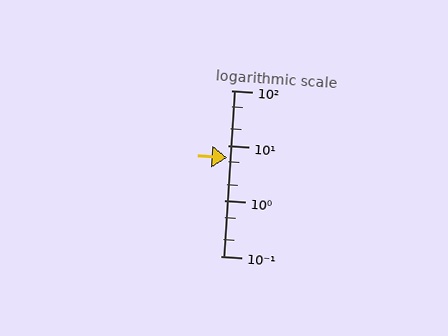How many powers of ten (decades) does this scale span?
The scale spans 3 decades, from 0.1 to 100.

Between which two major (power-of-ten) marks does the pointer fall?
The pointer is between 1 and 10.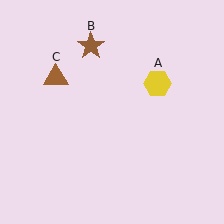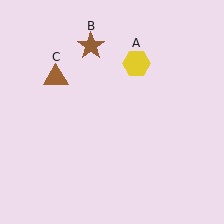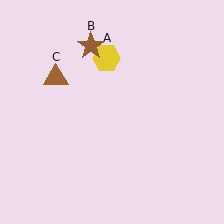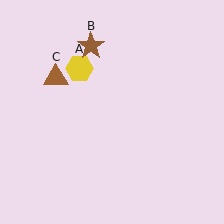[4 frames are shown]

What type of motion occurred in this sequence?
The yellow hexagon (object A) rotated counterclockwise around the center of the scene.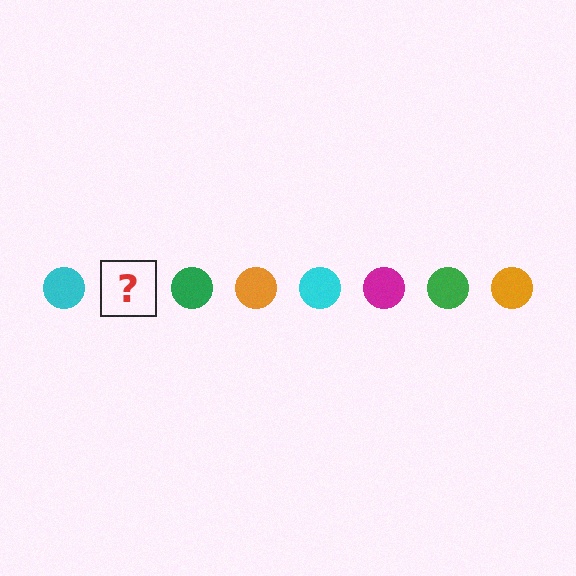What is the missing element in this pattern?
The missing element is a magenta circle.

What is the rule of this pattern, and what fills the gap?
The rule is that the pattern cycles through cyan, magenta, green, orange circles. The gap should be filled with a magenta circle.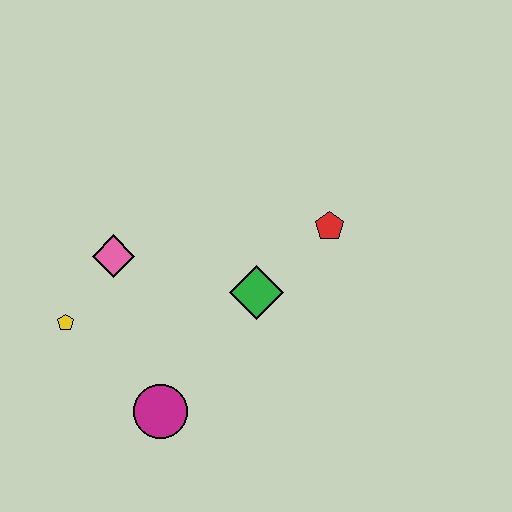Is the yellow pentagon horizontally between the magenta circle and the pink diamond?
No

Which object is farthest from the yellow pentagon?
The red pentagon is farthest from the yellow pentagon.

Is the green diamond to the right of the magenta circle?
Yes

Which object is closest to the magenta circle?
The yellow pentagon is closest to the magenta circle.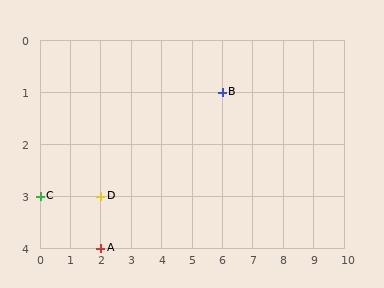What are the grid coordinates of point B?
Point B is at grid coordinates (6, 1).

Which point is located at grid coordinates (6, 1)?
Point B is at (6, 1).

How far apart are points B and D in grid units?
Points B and D are 4 columns and 2 rows apart (about 4.5 grid units diagonally).